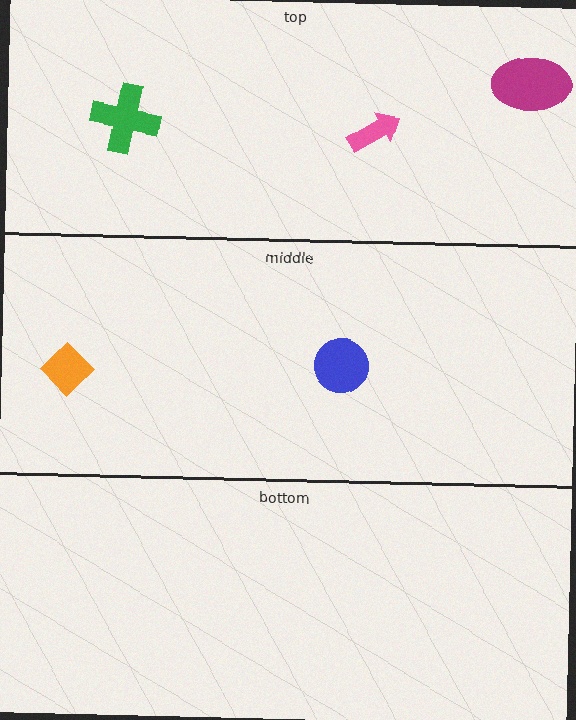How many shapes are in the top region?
3.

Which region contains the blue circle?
The middle region.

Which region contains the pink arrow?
The top region.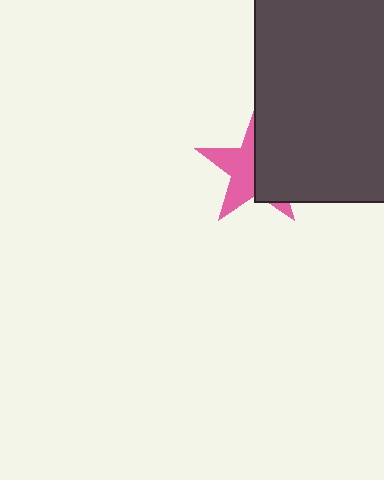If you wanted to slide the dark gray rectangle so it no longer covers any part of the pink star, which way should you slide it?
Slide it right — that is the most direct way to separate the two shapes.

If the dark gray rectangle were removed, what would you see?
You would see the complete pink star.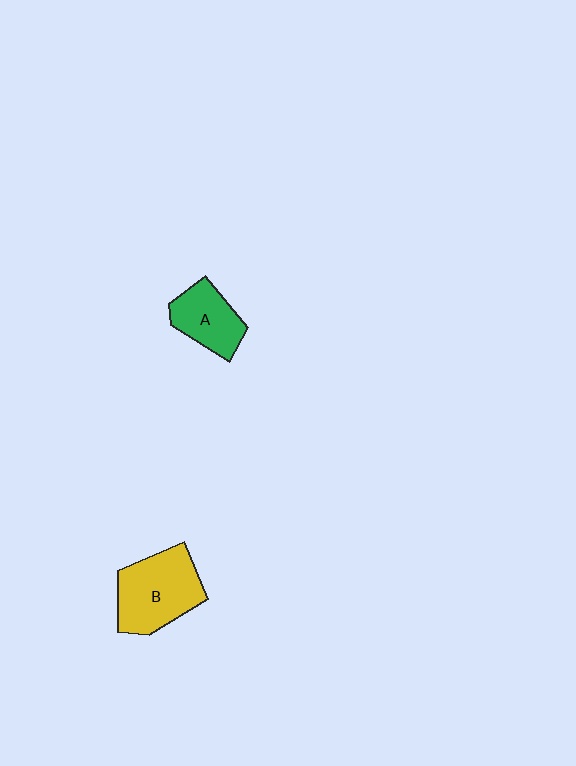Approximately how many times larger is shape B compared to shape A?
Approximately 1.5 times.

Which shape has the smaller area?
Shape A (green).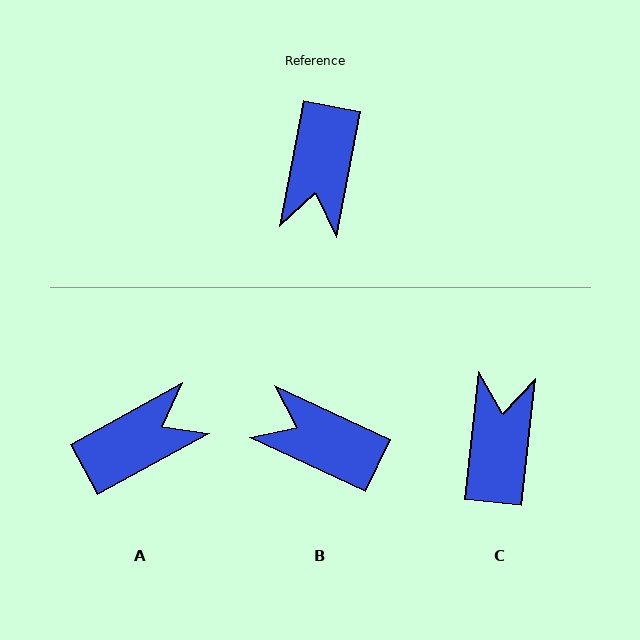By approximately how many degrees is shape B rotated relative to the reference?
Approximately 104 degrees clockwise.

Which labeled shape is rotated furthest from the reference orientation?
C, about 176 degrees away.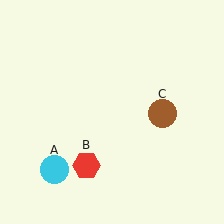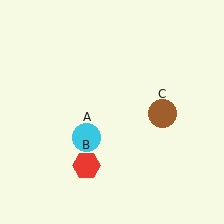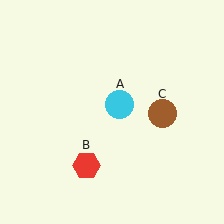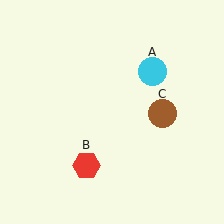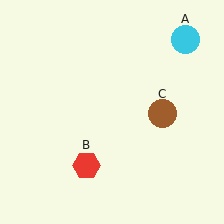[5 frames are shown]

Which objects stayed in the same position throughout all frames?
Red hexagon (object B) and brown circle (object C) remained stationary.